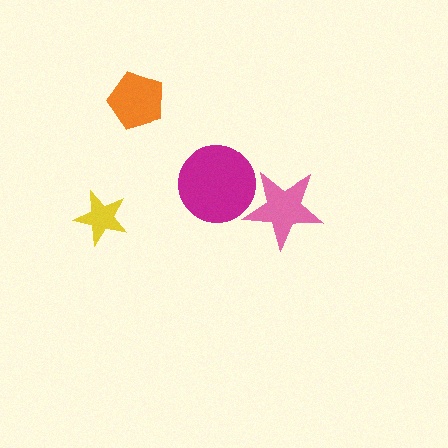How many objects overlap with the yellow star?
0 objects overlap with the yellow star.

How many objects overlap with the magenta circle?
1 object overlaps with the magenta circle.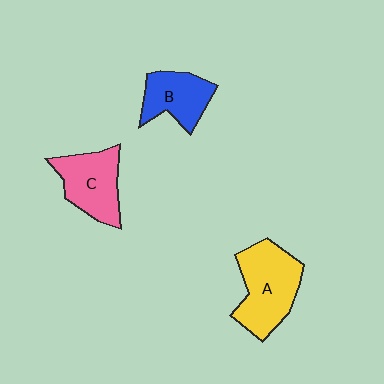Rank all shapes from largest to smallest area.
From largest to smallest: A (yellow), C (pink), B (blue).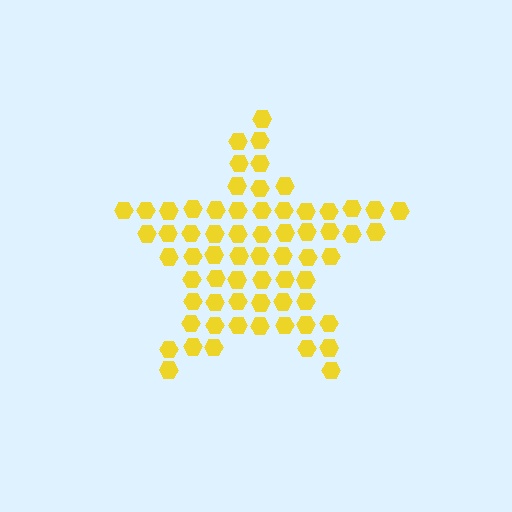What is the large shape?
The large shape is a star.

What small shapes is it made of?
It is made of small hexagons.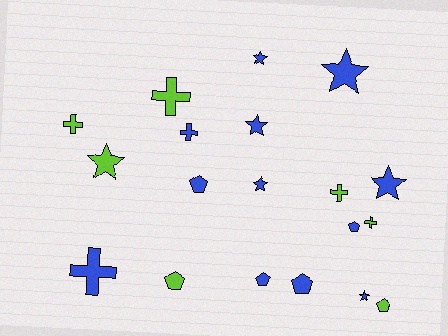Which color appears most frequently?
Blue, with 12 objects.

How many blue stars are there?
There are 6 blue stars.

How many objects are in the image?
There are 19 objects.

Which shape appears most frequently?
Star, with 7 objects.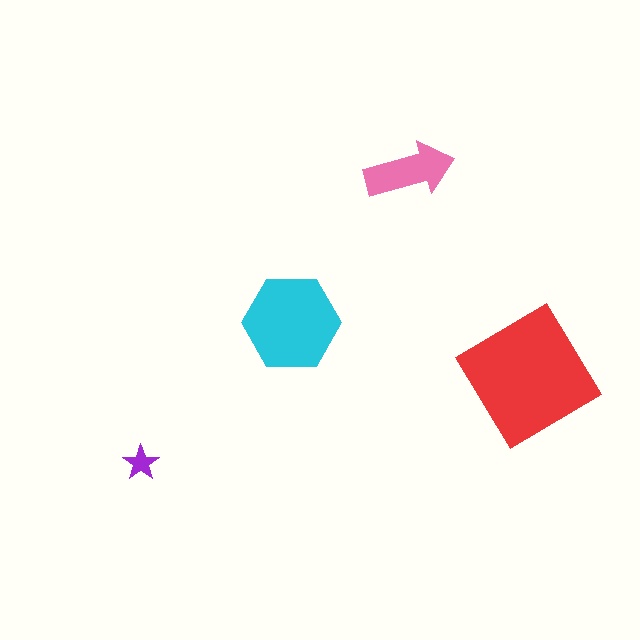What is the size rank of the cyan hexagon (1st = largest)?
2nd.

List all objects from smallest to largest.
The purple star, the pink arrow, the cyan hexagon, the red diamond.